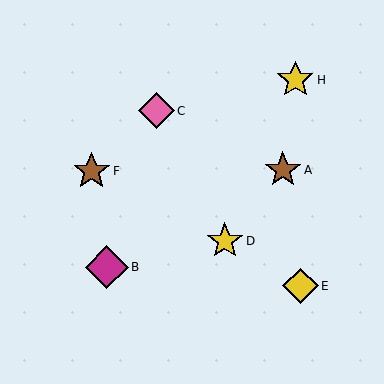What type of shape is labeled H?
Shape H is a yellow star.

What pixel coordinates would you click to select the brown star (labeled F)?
Click at (92, 171) to select the brown star F.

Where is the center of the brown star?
The center of the brown star is at (92, 171).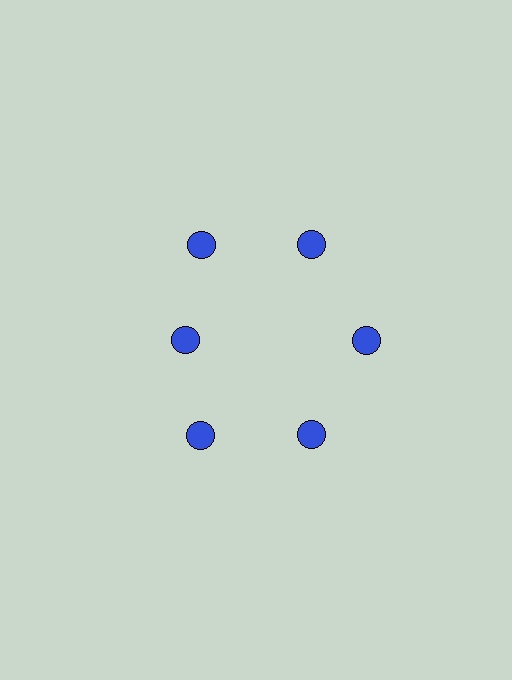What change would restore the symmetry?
The symmetry would be restored by moving it outward, back onto the ring so that all 6 circles sit at equal angles and equal distance from the center.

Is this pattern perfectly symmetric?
No. The 6 blue circles are arranged in a ring, but one element near the 9 o'clock position is pulled inward toward the center, breaking the 6-fold rotational symmetry.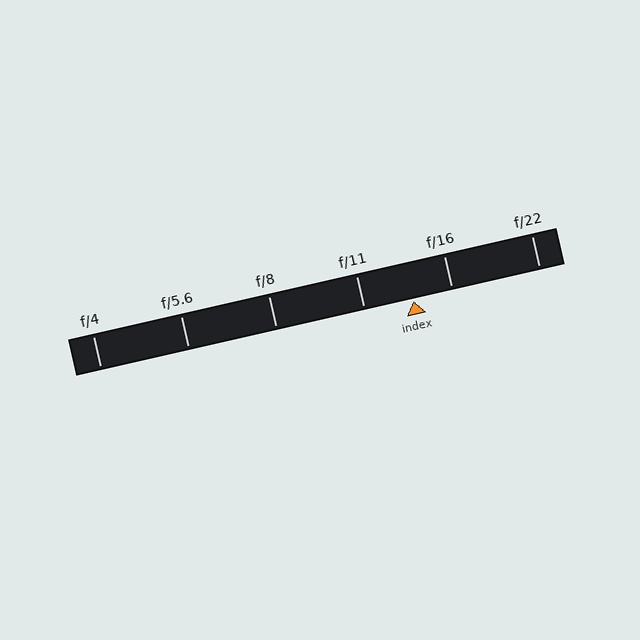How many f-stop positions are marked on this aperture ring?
There are 6 f-stop positions marked.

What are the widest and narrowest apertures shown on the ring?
The widest aperture shown is f/4 and the narrowest is f/22.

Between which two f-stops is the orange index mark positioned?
The index mark is between f/11 and f/16.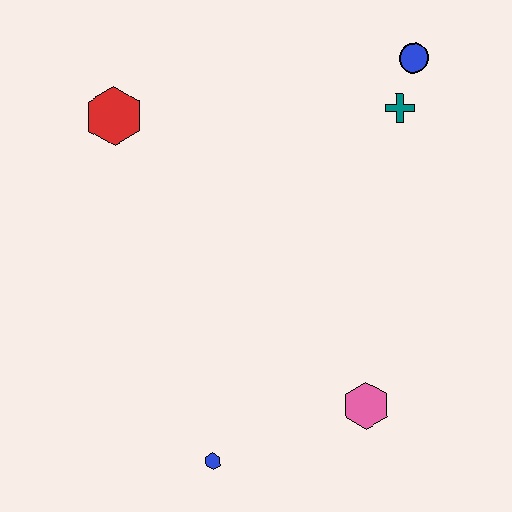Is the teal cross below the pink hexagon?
No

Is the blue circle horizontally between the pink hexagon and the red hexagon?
No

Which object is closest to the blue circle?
The teal cross is closest to the blue circle.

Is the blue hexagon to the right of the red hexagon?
Yes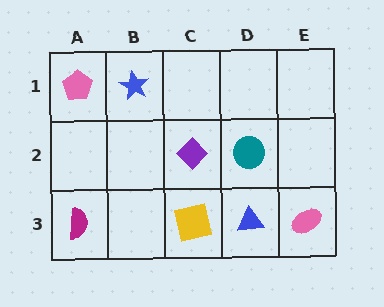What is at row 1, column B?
A blue star.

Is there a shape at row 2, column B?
No, that cell is empty.